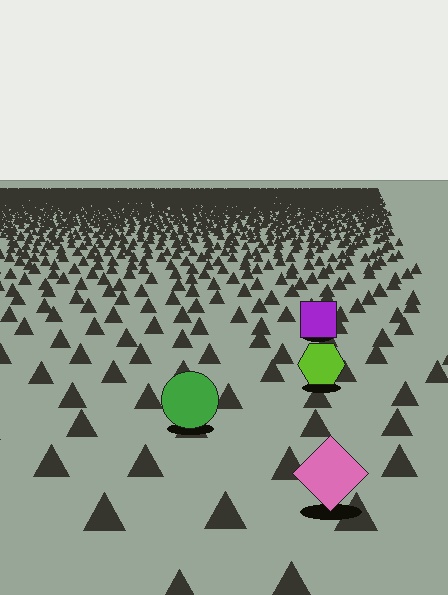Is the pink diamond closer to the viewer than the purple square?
Yes. The pink diamond is closer — you can tell from the texture gradient: the ground texture is coarser near it.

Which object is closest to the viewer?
The pink diamond is closest. The texture marks near it are larger and more spread out.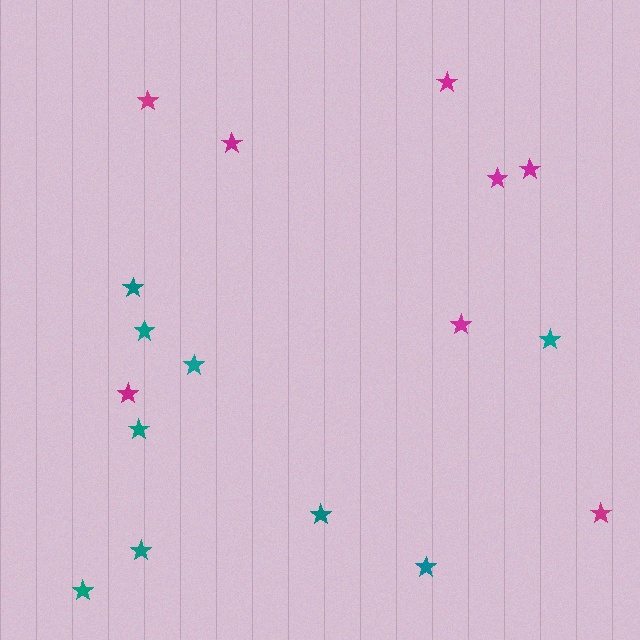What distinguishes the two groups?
There are 2 groups: one group of magenta stars (8) and one group of teal stars (9).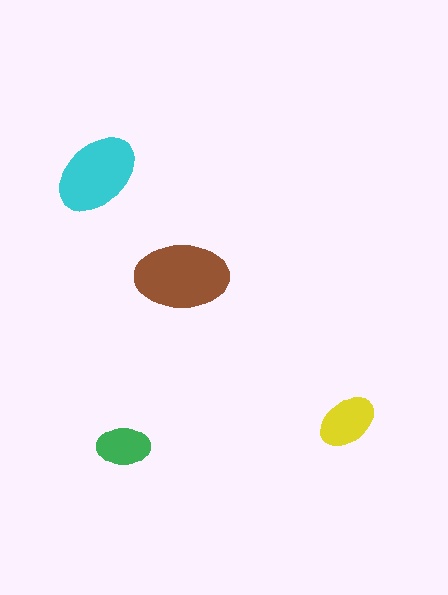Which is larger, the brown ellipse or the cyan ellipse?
The brown one.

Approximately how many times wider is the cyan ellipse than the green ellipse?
About 1.5 times wider.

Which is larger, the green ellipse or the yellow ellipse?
The yellow one.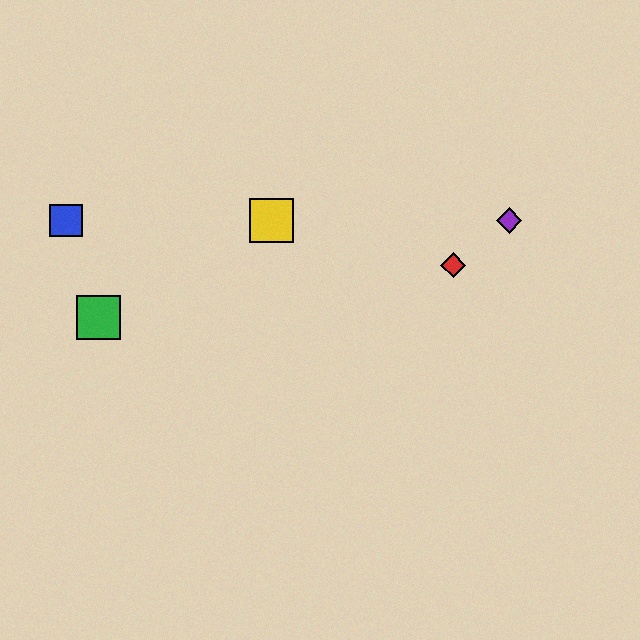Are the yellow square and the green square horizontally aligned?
No, the yellow square is at y≈221 and the green square is at y≈318.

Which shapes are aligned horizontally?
The blue square, the yellow square, the purple diamond are aligned horizontally.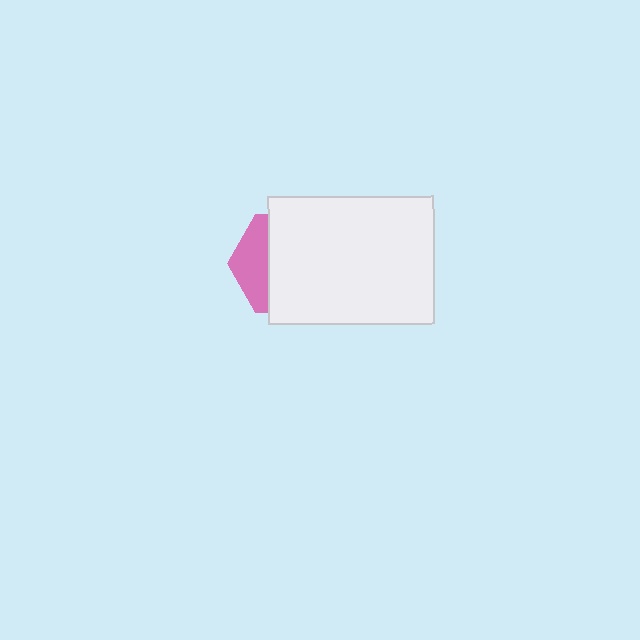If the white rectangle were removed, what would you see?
You would see the complete pink hexagon.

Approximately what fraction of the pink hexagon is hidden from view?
Roughly 69% of the pink hexagon is hidden behind the white rectangle.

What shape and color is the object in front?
The object in front is a white rectangle.